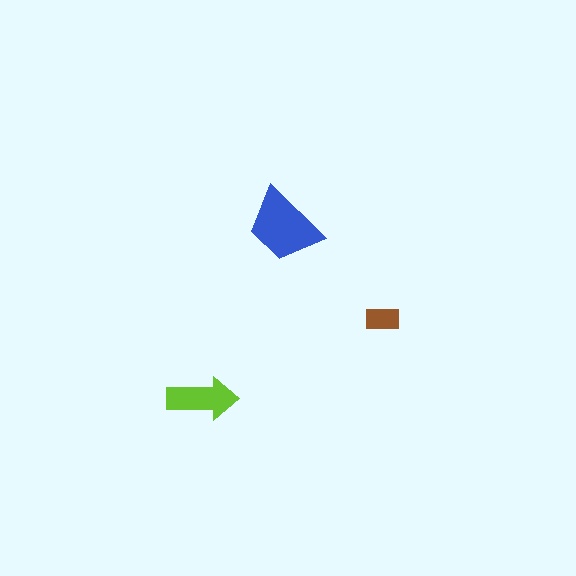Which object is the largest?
The blue trapezoid.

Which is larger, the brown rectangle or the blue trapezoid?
The blue trapezoid.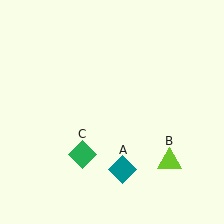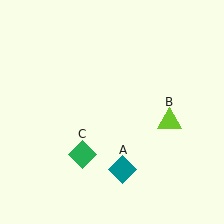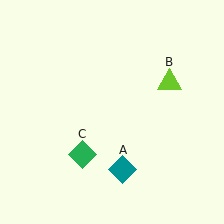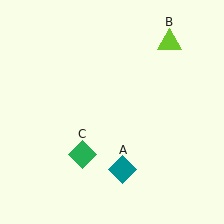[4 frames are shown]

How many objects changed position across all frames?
1 object changed position: lime triangle (object B).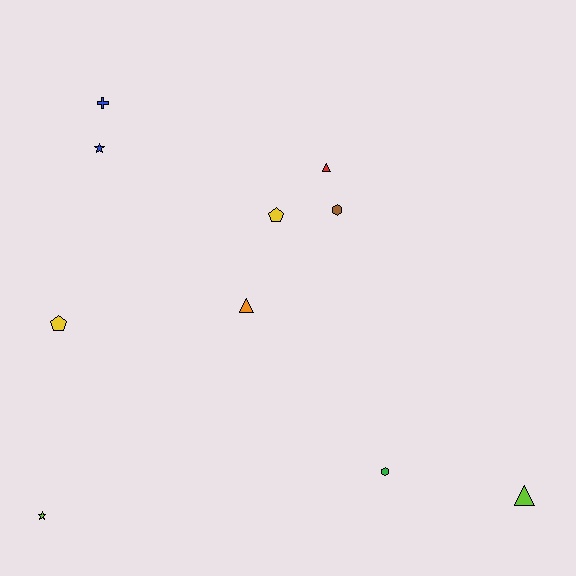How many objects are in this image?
There are 10 objects.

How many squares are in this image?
There are no squares.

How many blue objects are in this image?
There are 2 blue objects.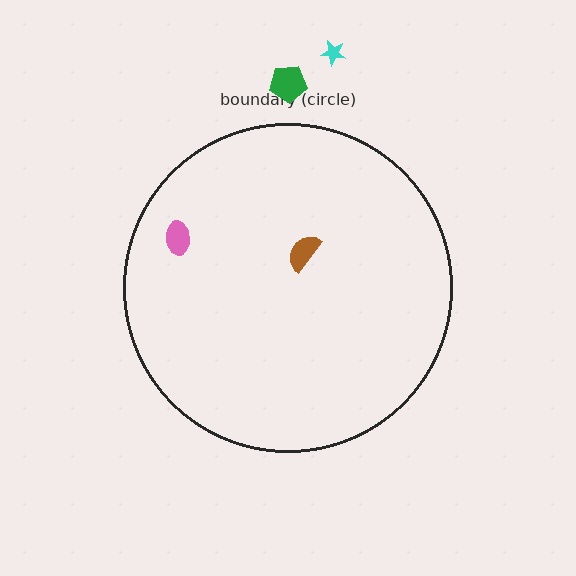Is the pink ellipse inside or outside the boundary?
Inside.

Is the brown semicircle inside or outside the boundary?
Inside.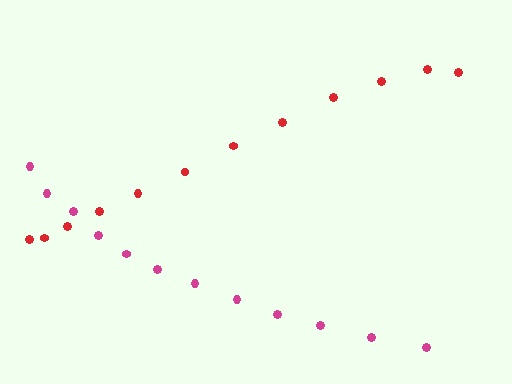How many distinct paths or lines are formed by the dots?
There are 2 distinct paths.